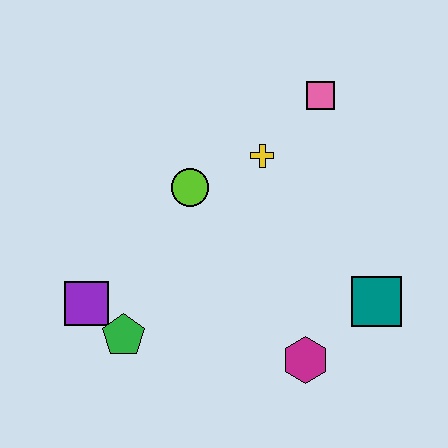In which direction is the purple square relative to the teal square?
The purple square is to the left of the teal square.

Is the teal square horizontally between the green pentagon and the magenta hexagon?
No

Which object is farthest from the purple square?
The pink square is farthest from the purple square.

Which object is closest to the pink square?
The yellow cross is closest to the pink square.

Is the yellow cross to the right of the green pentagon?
Yes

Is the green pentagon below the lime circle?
Yes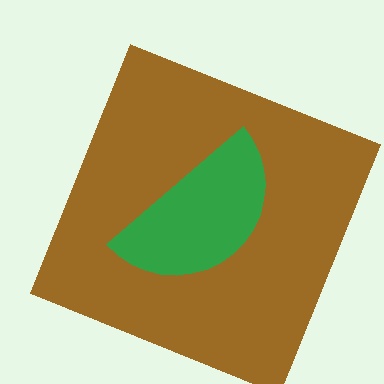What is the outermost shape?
The brown square.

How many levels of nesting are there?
2.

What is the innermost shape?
The green semicircle.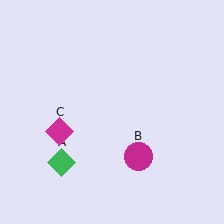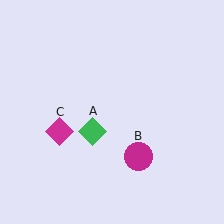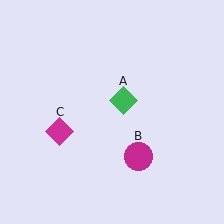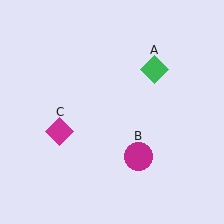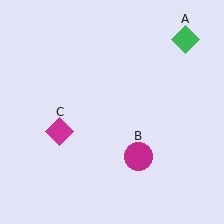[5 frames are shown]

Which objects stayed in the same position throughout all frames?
Magenta circle (object B) and magenta diamond (object C) remained stationary.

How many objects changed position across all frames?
1 object changed position: green diamond (object A).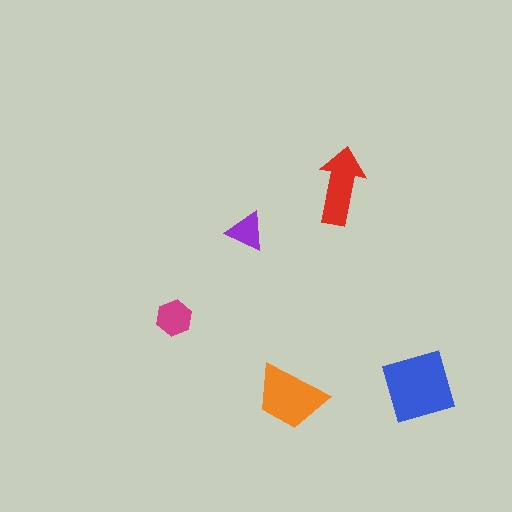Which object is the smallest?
The purple triangle.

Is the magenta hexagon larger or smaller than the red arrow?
Smaller.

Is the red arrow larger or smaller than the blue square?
Smaller.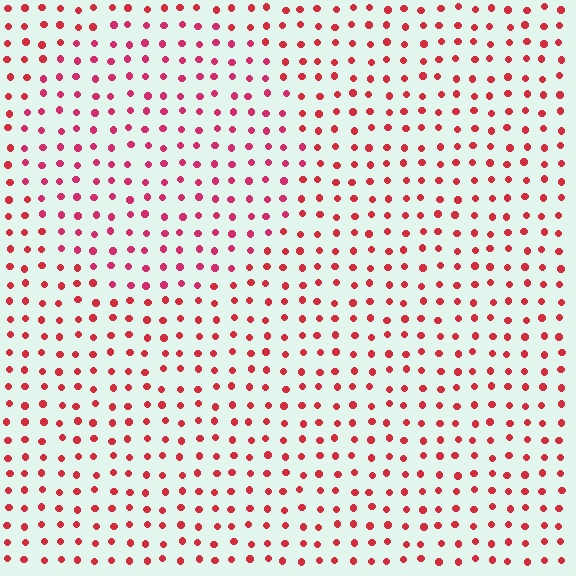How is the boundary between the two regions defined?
The boundary is defined purely by a slight shift in hue (about 18 degrees). Spacing, size, and orientation are identical on both sides.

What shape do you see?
I see a circle.